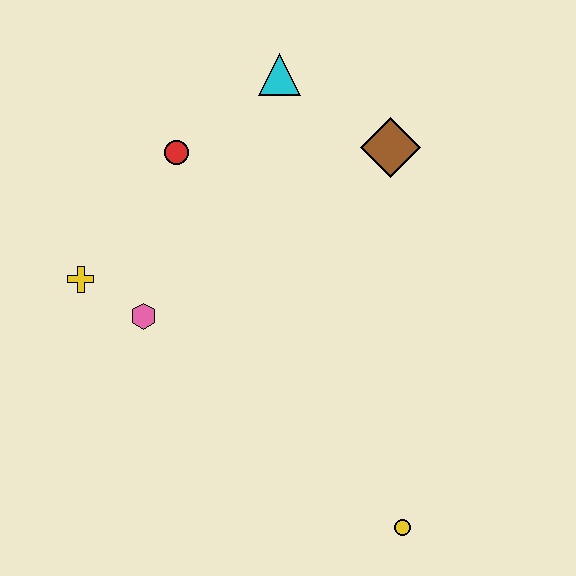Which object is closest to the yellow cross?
The pink hexagon is closest to the yellow cross.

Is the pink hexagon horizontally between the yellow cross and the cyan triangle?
Yes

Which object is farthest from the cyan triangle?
The yellow circle is farthest from the cyan triangle.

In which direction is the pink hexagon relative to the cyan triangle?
The pink hexagon is below the cyan triangle.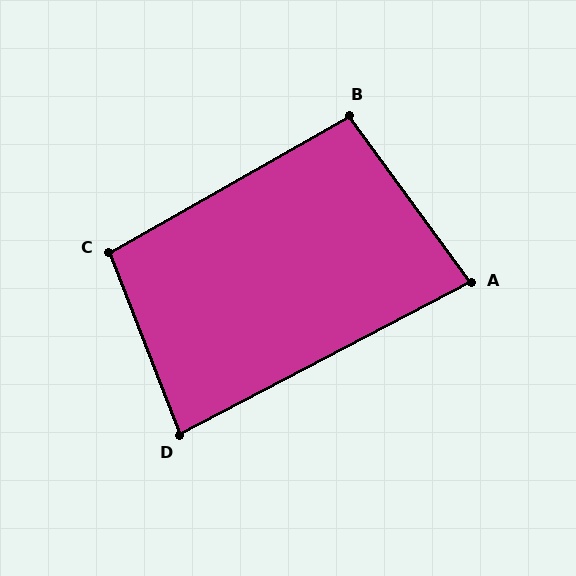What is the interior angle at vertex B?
Approximately 96 degrees (obtuse).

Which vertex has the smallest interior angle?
A, at approximately 82 degrees.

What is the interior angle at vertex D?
Approximately 84 degrees (acute).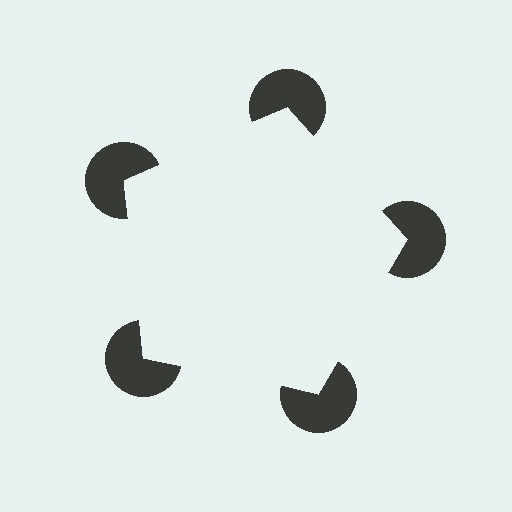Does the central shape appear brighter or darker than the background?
It typically appears slightly brighter than the background, even though no actual brightness change is drawn.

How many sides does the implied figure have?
5 sides.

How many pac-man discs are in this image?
There are 5 — one at each vertex of the illusory pentagon.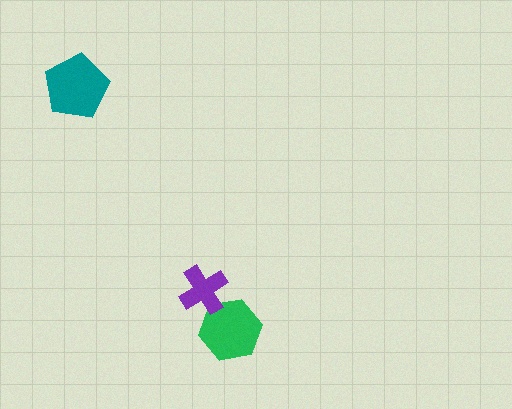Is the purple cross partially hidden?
No, no other shape covers it.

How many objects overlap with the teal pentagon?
0 objects overlap with the teal pentagon.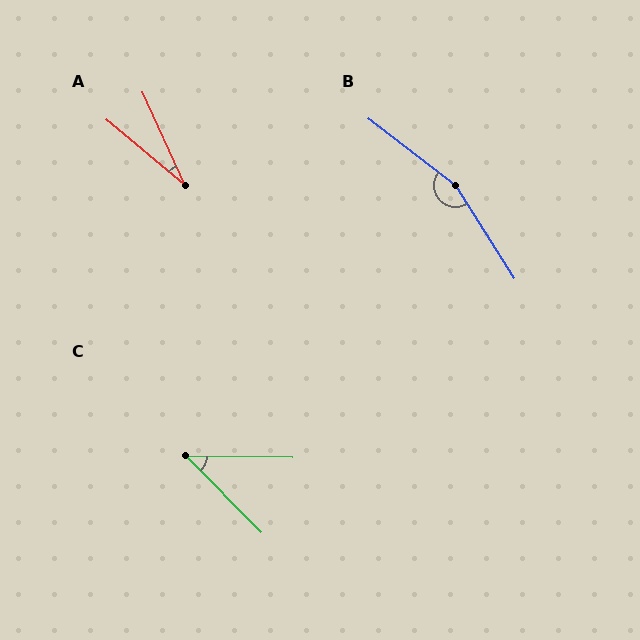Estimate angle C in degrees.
Approximately 45 degrees.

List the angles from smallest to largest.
A (26°), C (45°), B (160°).